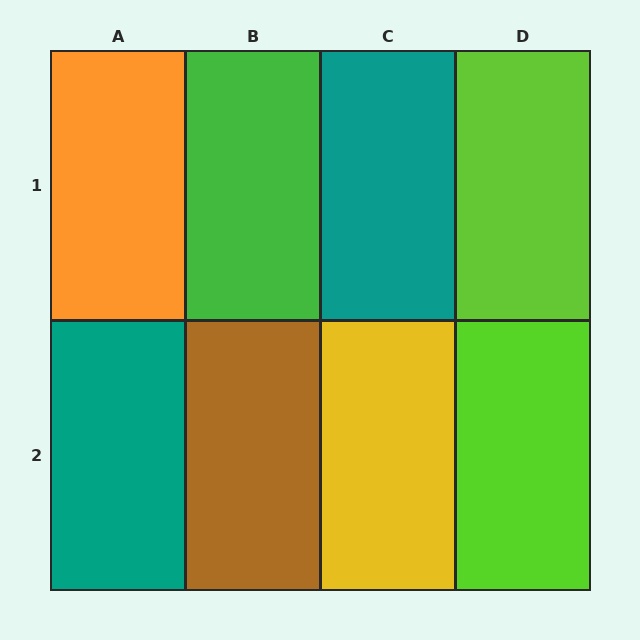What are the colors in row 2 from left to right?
Teal, brown, yellow, lime.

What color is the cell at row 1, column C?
Teal.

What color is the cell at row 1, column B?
Green.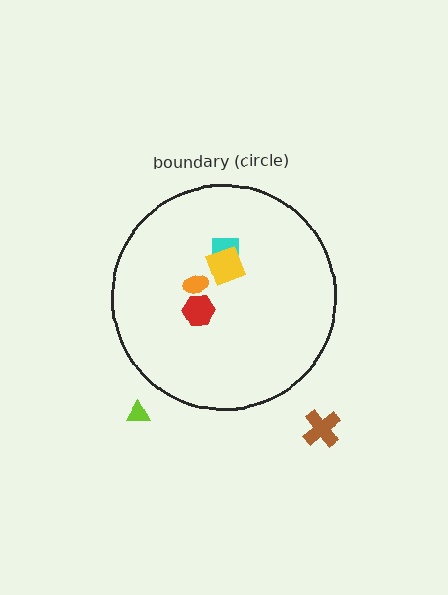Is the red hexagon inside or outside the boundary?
Inside.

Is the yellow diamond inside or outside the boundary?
Inside.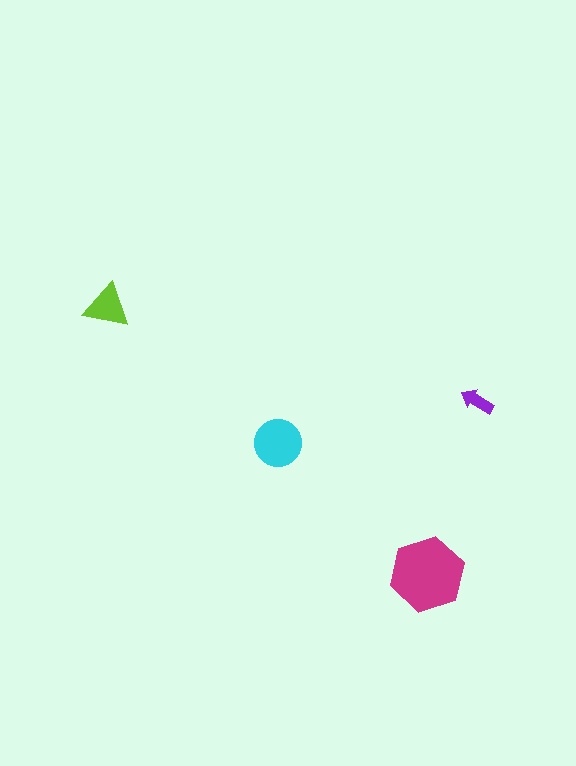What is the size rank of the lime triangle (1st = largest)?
3rd.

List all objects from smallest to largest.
The purple arrow, the lime triangle, the cyan circle, the magenta hexagon.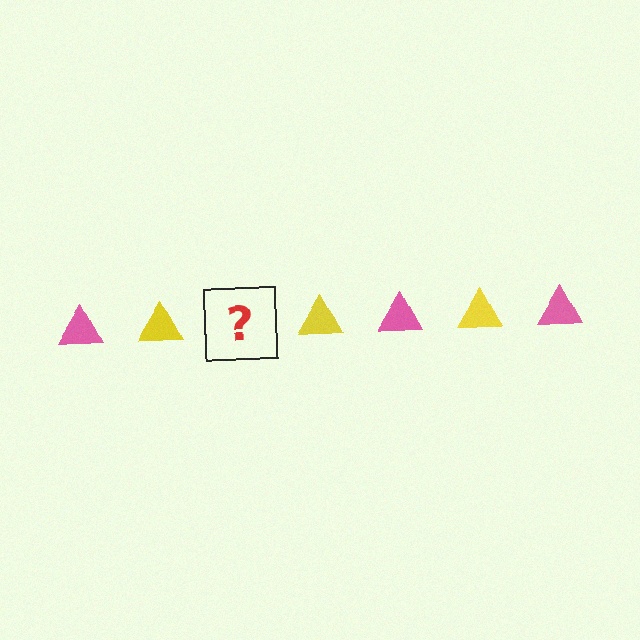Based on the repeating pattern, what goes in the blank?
The blank should be a pink triangle.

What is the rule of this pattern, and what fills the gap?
The rule is that the pattern cycles through pink, yellow triangles. The gap should be filled with a pink triangle.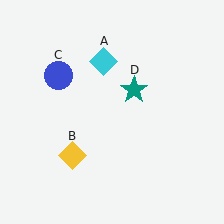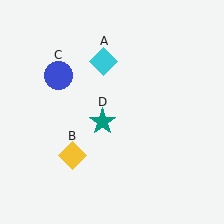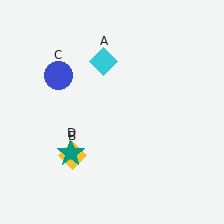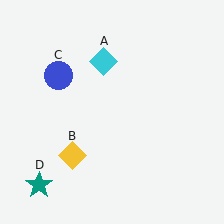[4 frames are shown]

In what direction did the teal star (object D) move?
The teal star (object D) moved down and to the left.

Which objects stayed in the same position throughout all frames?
Cyan diamond (object A) and yellow diamond (object B) and blue circle (object C) remained stationary.